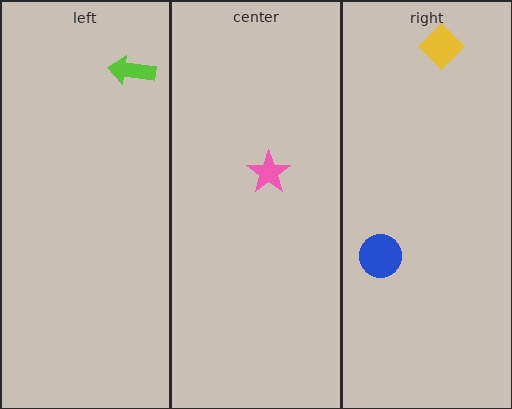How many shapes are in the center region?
1.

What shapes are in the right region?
The blue circle, the yellow diamond.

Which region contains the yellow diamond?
The right region.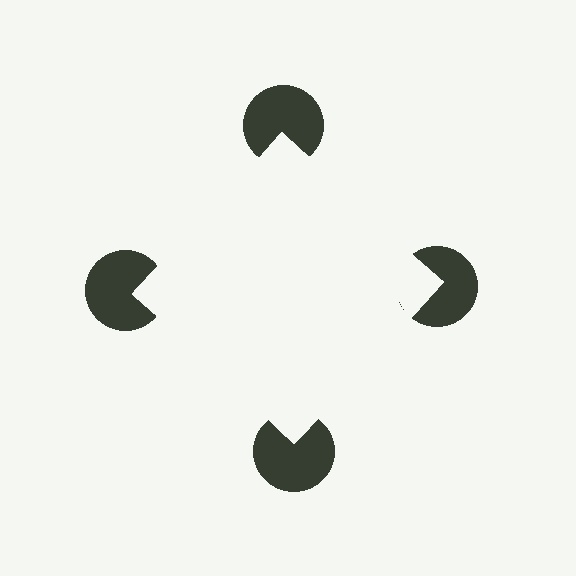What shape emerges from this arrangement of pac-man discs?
An illusory square — its edges are inferred from the aligned wedge cuts in the pac-man discs, not physically drawn.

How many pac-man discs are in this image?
There are 4 — one at each vertex of the illusory square.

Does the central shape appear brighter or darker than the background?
It typically appears slightly brighter than the background, even though no actual brightness change is drawn.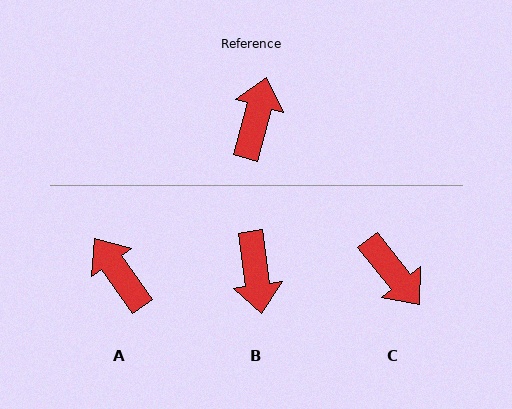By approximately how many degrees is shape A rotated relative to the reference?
Approximately 50 degrees counter-clockwise.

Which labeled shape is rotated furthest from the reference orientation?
B, about 157 degrees away.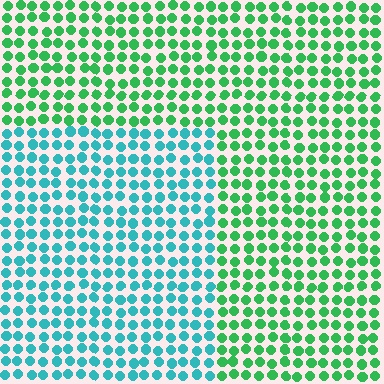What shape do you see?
I see a rectangle.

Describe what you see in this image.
The image is filled with small green elements in a uniform arrangement. A rectangle-shaped region is visible where the elements are tinted to a slightly different hue, forming a subtle color boundary.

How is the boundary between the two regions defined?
The boundary is defined purely by a slight shift in hue (about 46 degrees). Spacing, size, and orientation are identical on both sides.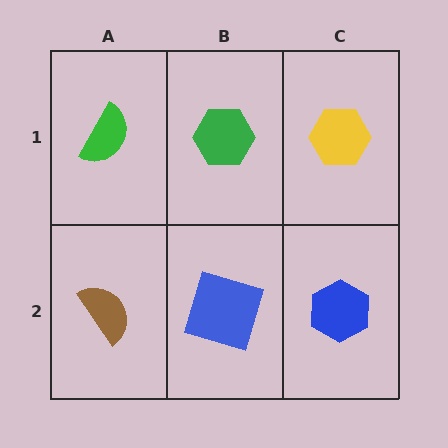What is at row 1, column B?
A green hexagon.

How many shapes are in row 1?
3 shapes.